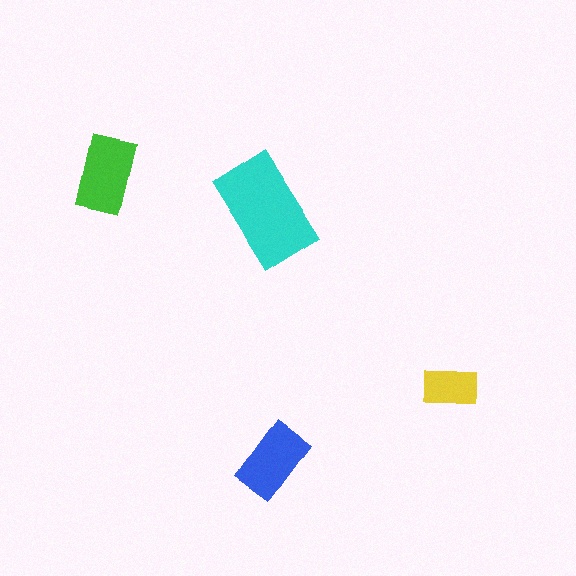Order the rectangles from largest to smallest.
the cyan one, the green one, the blue one, the yellow one.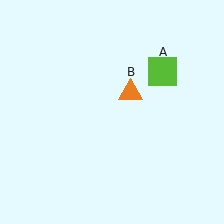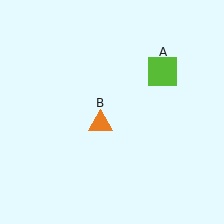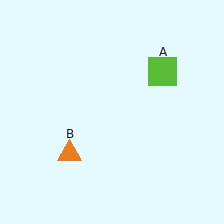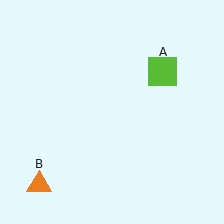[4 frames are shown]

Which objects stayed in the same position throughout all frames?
Lime square (object A) remained stationary.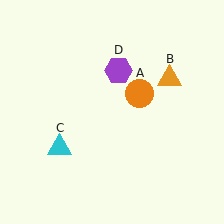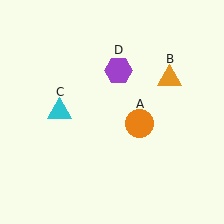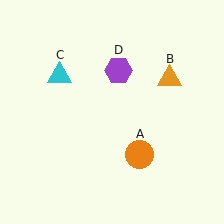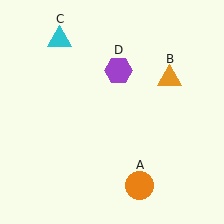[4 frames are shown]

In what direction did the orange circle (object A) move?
The orange circle (object A) moved down.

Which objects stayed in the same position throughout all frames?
Orange triangle (object B) and purple hexagon (object D) remained stationary.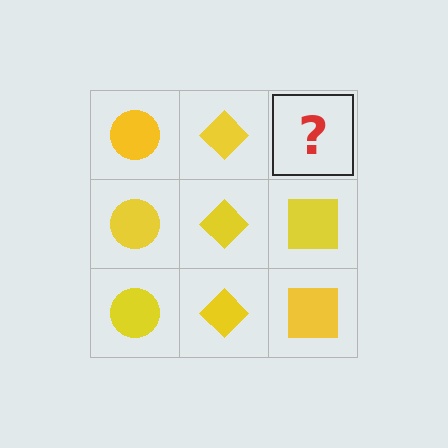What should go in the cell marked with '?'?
The missing cell should contain a yellow square.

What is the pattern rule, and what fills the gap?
The rule is that each column has a consistent shape. The gap should be filled with a yellow square.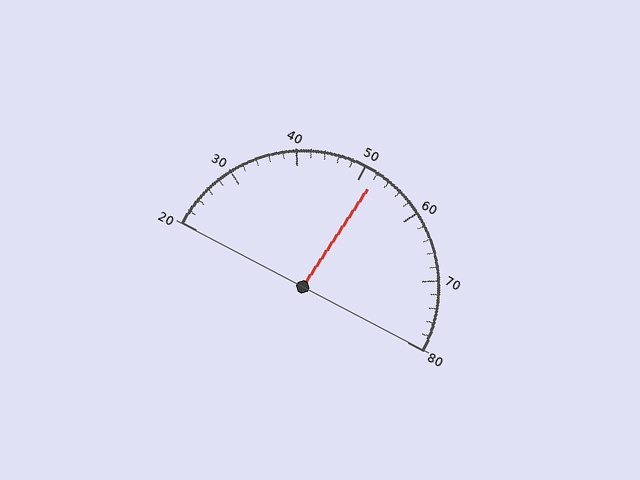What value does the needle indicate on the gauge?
The needle indicates approximately 52.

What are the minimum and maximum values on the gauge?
The gauge ranges from 20 to 80.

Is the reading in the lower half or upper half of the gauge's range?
The reading is in the upper half of the range (20 to 80).